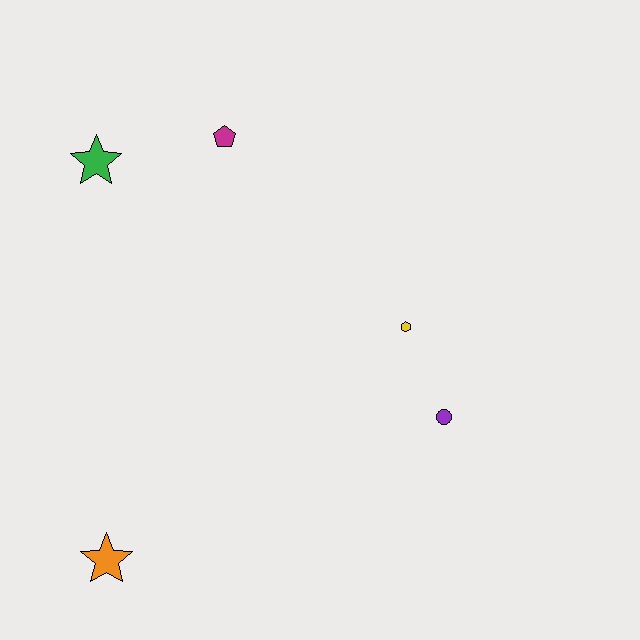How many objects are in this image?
There are 5 objects.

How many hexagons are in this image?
There is 1 hexagon.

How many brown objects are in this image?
There are no brown objects.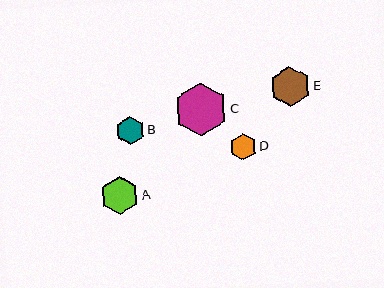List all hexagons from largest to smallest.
From largest to smallest: C, E, A, B, D.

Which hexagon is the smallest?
Hexagon D is the smallest with a size of approximately 26 pixels.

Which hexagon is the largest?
Hexagon C is the largest with a size of approximately 54 pixels.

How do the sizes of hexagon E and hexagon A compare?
Hexagon E and hexagon A are approximately the same size.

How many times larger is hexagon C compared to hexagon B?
Hexagon C is approximately 1.9 times the size of hexagon B.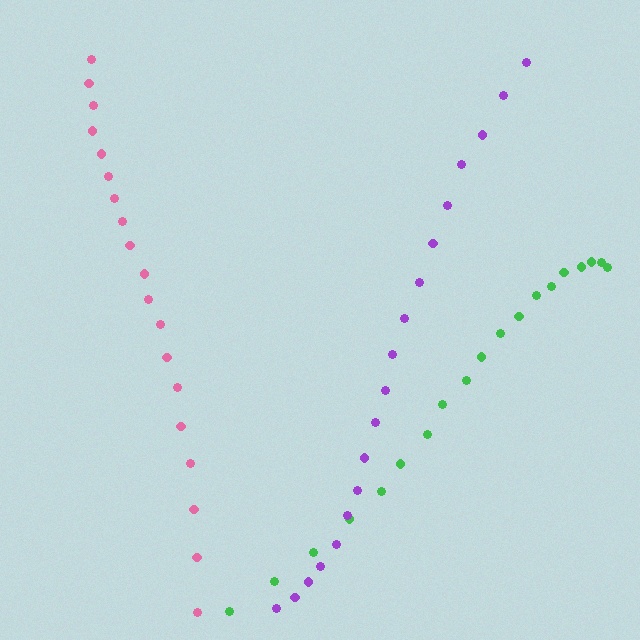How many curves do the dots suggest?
There are 3 distinct paths.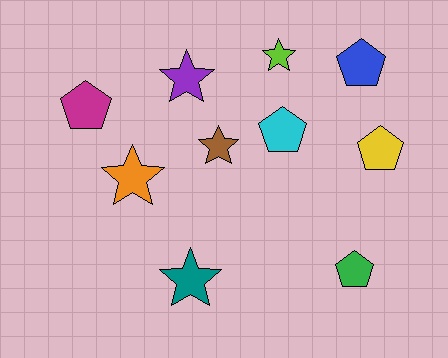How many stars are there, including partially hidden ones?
There are 5 stars.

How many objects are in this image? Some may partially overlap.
There are 10 objects.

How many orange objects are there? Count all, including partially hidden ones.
There is 1 orange object.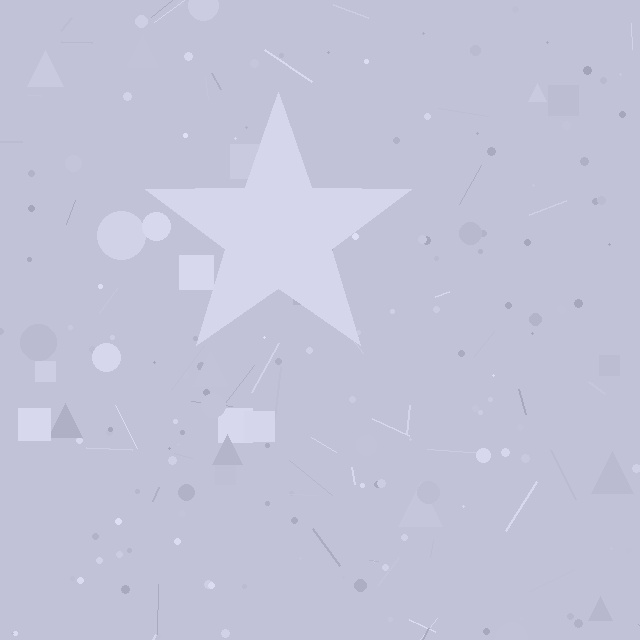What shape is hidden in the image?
A star is hidden in the image.